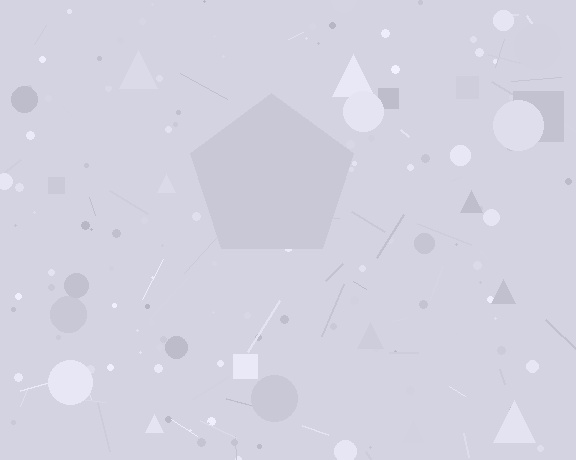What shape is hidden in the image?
A pentagon is hidden in the image.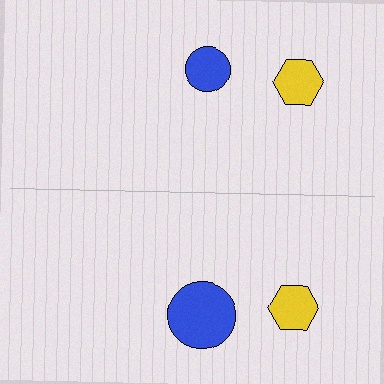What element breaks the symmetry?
The blue circle on the bottom side has a different size than its mirror counterpart.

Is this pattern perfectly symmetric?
No, the pattern is not perfectly symmetric. The blue circle on the bottom side has a different size than its mirror counterpart.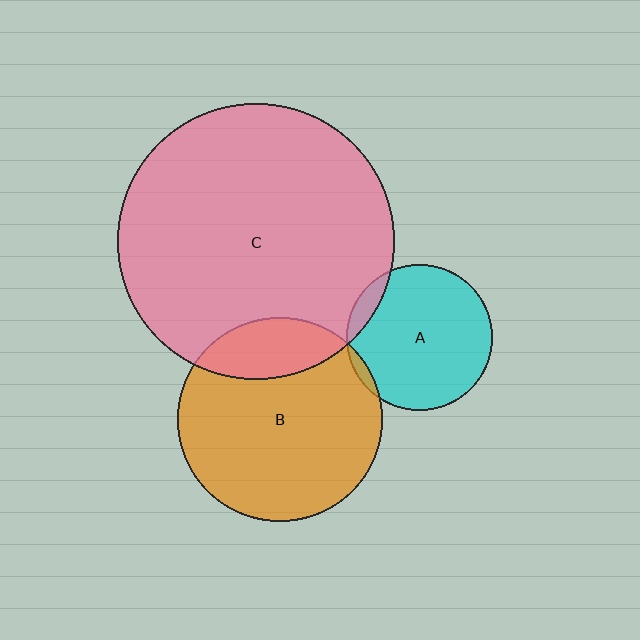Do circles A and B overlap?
Yes.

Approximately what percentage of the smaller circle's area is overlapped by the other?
Approximately 5%.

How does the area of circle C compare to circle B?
Approximately 1.8 times.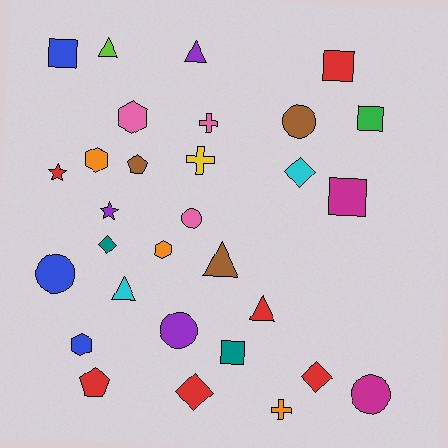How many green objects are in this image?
There is 1 green object.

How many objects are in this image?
There are 30 objects.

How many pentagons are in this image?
There are 2 pentagons.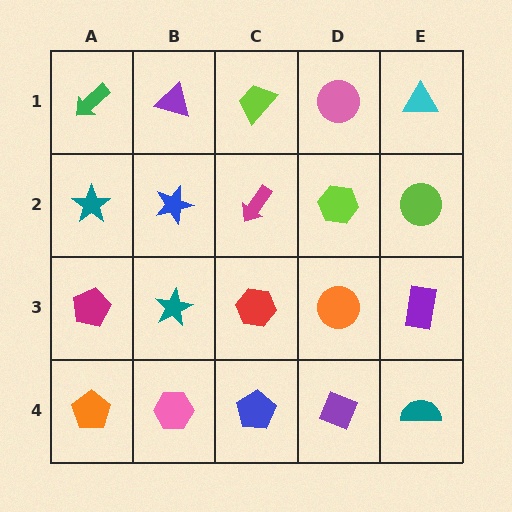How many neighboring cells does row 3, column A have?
3.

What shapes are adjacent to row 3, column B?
A blue star (row 2, column B), a pink hexagon (row 4, column B), a magenta pentagon (row 3, column A), a red hexagon (row 3, column C).